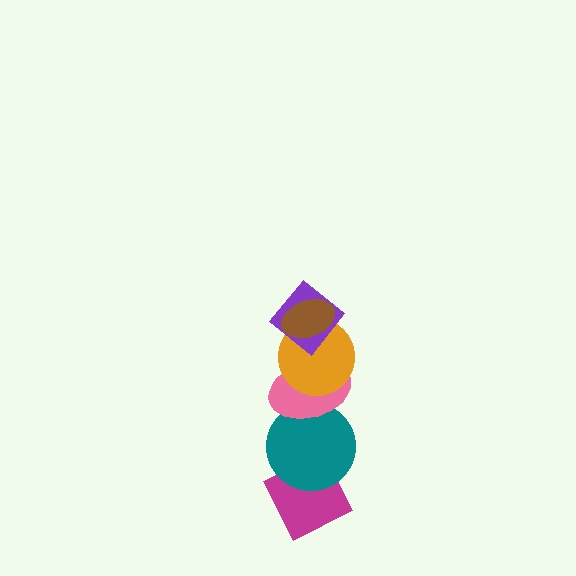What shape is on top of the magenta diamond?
The teal circle is on top of the magenta diamond.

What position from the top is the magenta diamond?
The magenta diamond is 6th from the top.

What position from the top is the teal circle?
The teal circle is 5th from the top.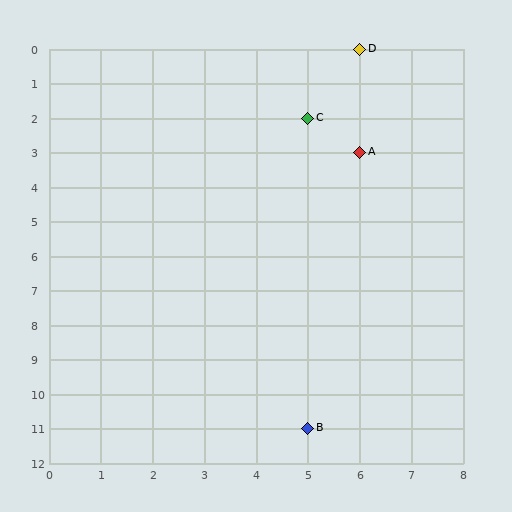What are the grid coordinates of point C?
Point C is at grid coordinates (5, 2).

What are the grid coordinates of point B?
Point B is at grid coordinates (5, 11).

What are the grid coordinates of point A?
Point A is at grid coordinates (6, 3).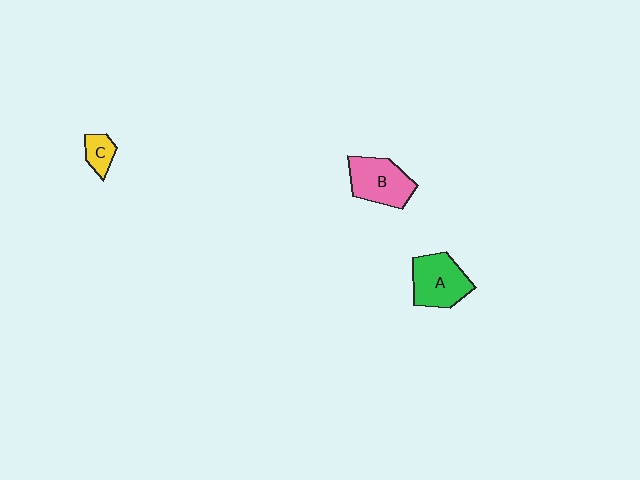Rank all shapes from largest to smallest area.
From largest to smallest: A (green), B (pink), C (yellow).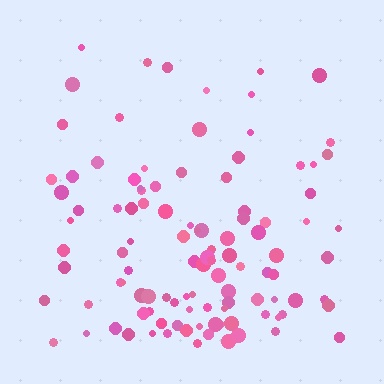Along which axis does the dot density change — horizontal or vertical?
Vertical.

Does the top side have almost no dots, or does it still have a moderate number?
Still a moderate number, just noticeably fewer than the bottom.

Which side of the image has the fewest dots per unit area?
The top.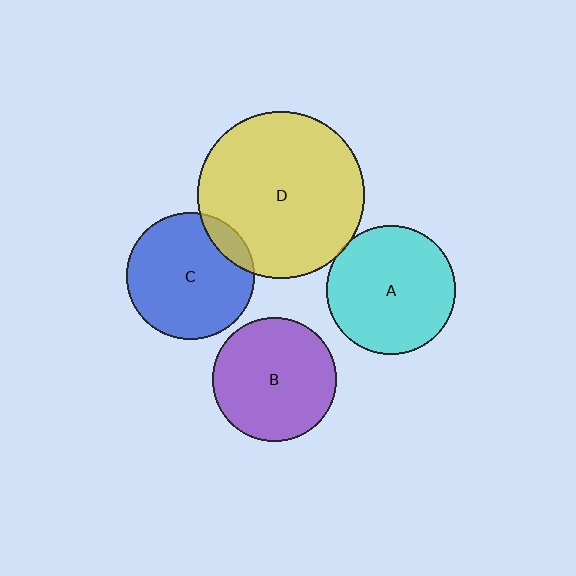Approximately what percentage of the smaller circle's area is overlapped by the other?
Approximately 5%.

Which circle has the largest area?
Circle D (yellow).